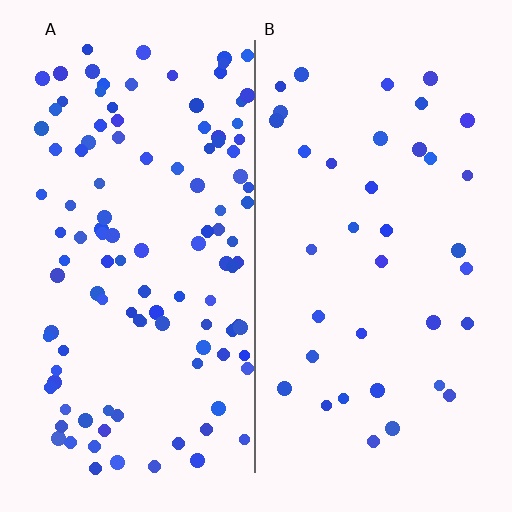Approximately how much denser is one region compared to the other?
Approximately 3.1× — region A over region B.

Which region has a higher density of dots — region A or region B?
A (the left).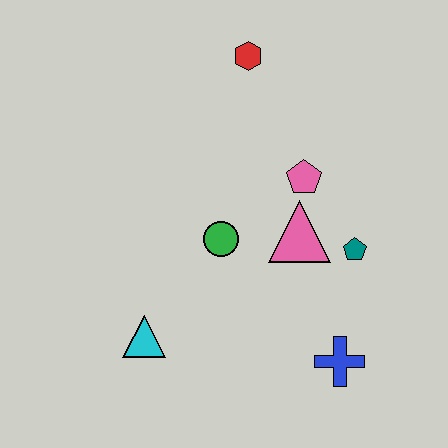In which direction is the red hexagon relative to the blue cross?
The red hexagon is above the blue cross.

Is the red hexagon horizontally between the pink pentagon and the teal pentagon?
No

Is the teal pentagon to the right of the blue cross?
Yes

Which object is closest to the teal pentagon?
The pink triangle is closest to the teal pentagon.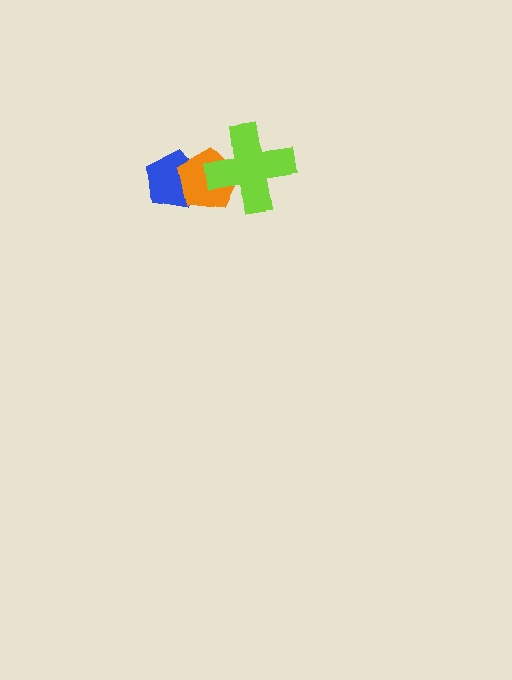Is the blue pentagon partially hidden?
Yes, it is partially covered by another shape.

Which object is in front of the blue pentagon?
The orange pentagon is in front of the blue pentagon.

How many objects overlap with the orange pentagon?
2 objects overlap with the orange pentagon.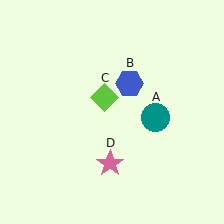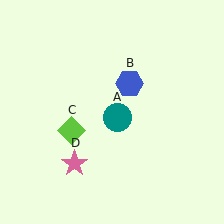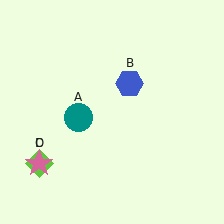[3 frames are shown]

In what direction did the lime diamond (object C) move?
The lime diamond (object C) moved down and to the left.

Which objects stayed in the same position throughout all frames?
Blue hexagon (object B) remained stationary.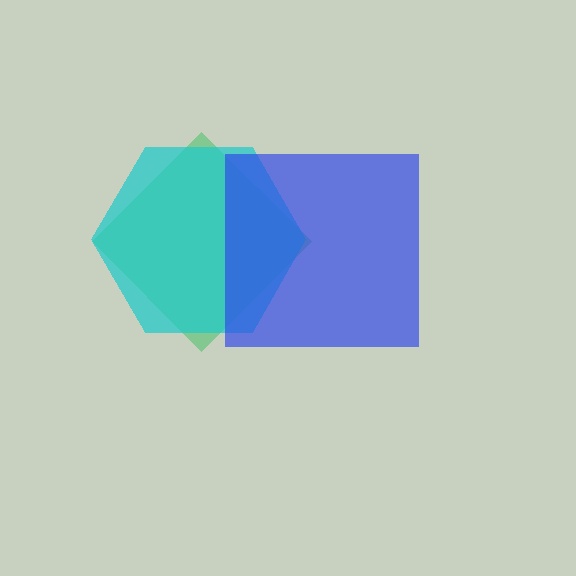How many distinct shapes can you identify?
There are 3 distinct shapes: a green diamond, a cyan hexagon, a blue square.